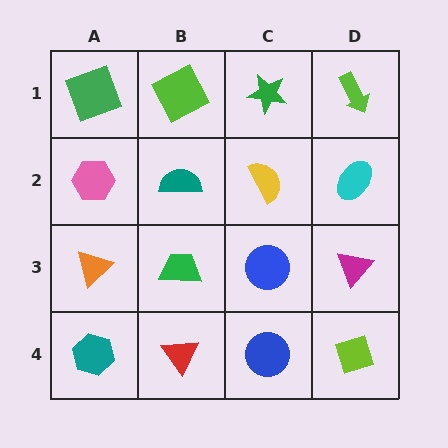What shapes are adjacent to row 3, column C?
A yellow semicircle (row 2, column C), a blue circle (row 4, column C), a green trapezoid (row 3, column B), a magenta triangle (row 3, column D).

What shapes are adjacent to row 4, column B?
A green trapezoid (row 3, column B), a teal hexagon (row 4, column A), a blue circle (row 4, column C).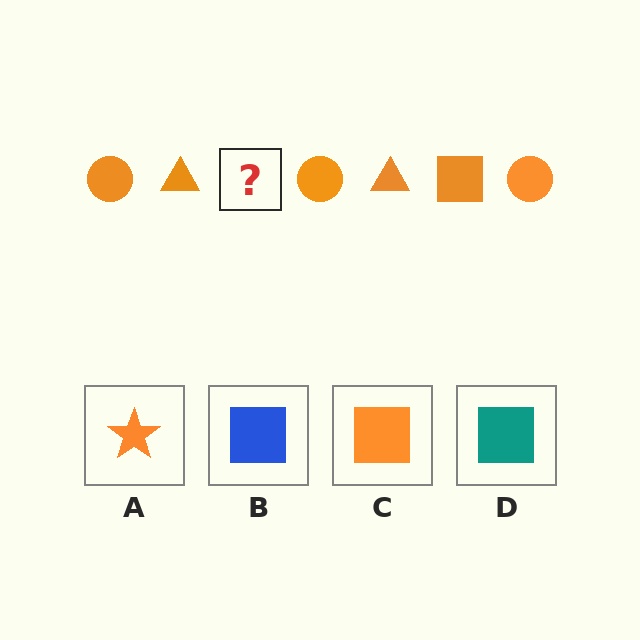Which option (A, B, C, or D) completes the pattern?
C.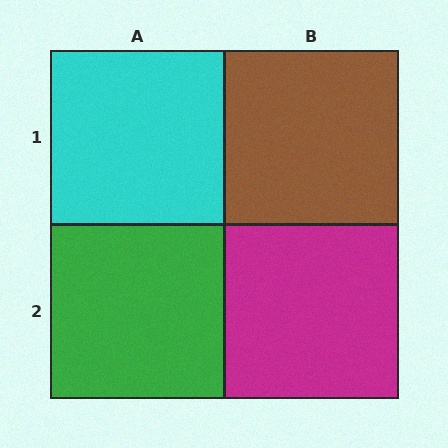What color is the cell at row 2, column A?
Green.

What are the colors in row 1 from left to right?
Cyan, brown.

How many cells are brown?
1 cell is brown.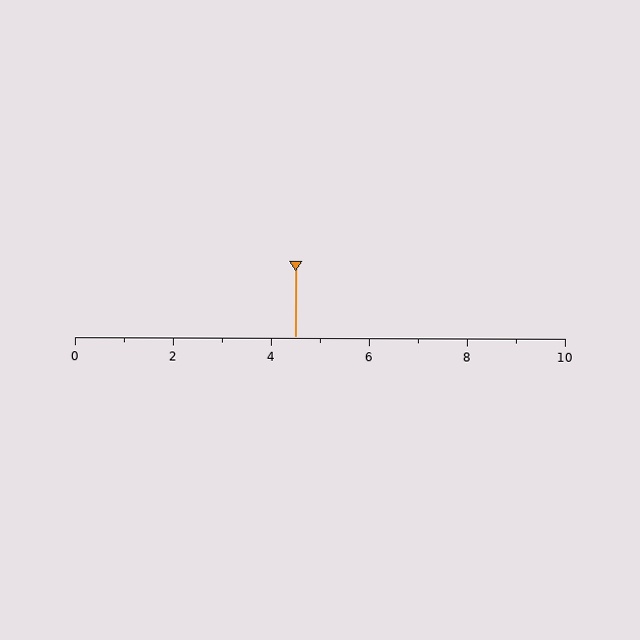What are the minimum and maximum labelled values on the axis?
The axis runs from 0 to 10.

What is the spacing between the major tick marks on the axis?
The major ticks are spaced 2 apart.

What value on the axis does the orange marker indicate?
The marker indicates approximately 4.5.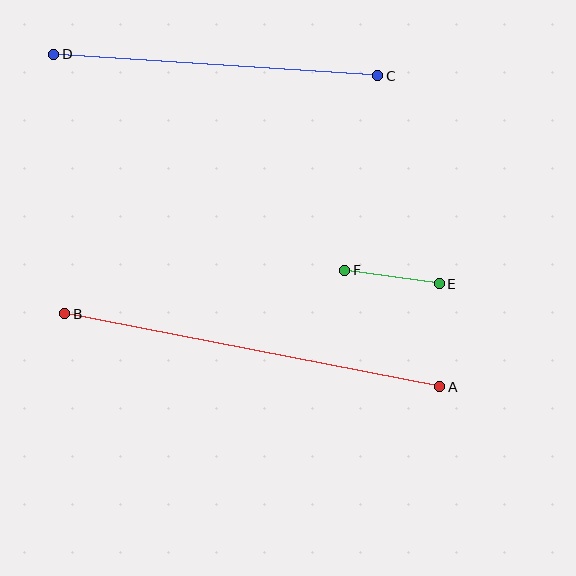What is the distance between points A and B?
The distance is approximately 382 pixels.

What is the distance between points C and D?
The distance is approximately 325 pixels.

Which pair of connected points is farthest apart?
Points A and B are farthest apart.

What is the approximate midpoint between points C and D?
The midpoint is at approximately (216, 65) pixels.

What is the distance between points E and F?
The distance is approximately 96 pixels.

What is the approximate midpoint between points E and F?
The midpoint is at approximately (392, 277) pixels.